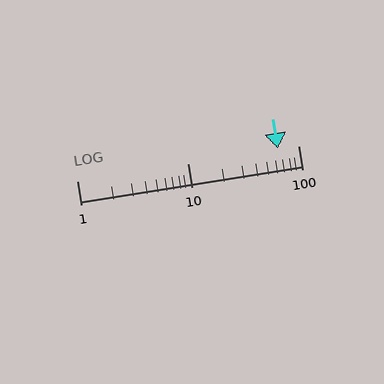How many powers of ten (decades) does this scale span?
The scale spans 2 decades, from 1 to 100.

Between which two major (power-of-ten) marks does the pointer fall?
The pointer is between 10 and 100.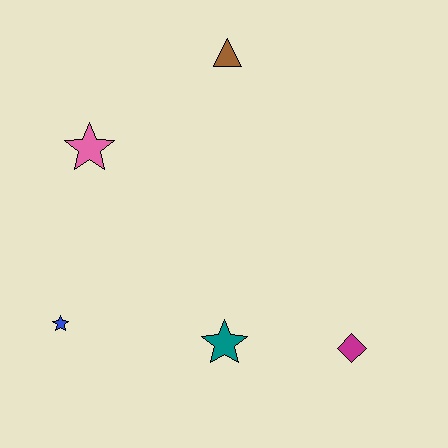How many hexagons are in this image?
There are no hexagons.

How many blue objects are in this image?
There is 1 blue object.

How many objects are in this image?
There are 5 objects.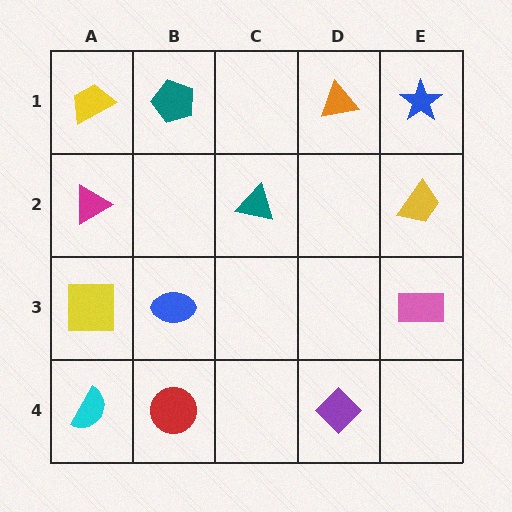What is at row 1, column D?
An orange triangle.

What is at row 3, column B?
A blue ellipse.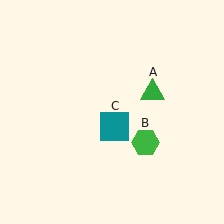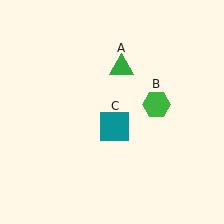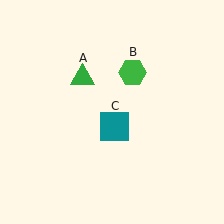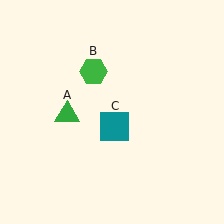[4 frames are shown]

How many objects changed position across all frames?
2 objects changed position: green triangle (object A), green hexagon (object B).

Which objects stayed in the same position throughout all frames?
Teal square (object C) remained stationary.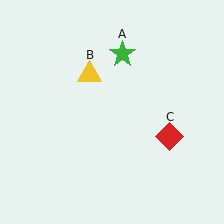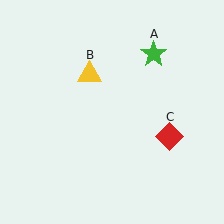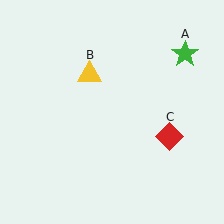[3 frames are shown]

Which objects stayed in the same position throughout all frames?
Yellow triangle (object B) and red diamond (object C) remained stationary.